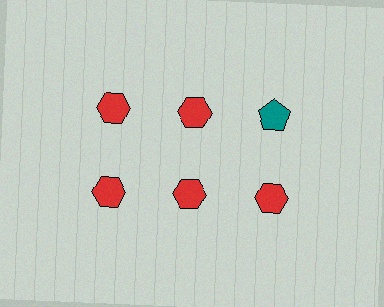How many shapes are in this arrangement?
There are 6 shapes arranged in a grid pattern.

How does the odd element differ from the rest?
It differs in both color (teal instead of red) and shape (pentagon instead of hexagon).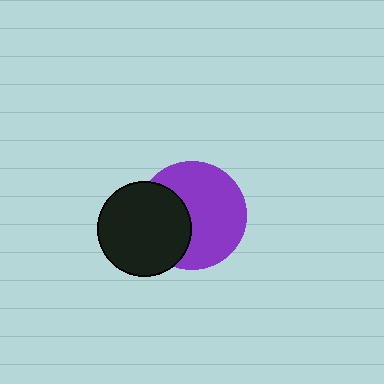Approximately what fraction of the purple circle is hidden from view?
Roughly 36% of the purple circle is hidden behind the black circle.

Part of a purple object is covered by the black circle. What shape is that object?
It is a circle.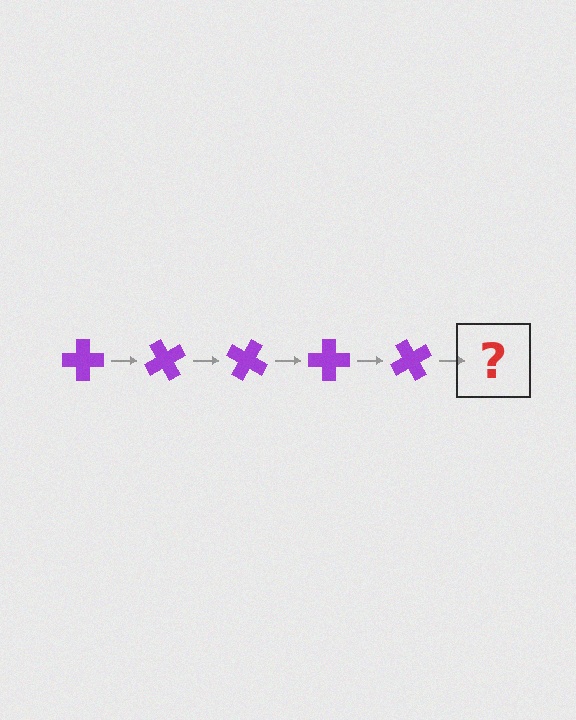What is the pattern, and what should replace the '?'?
The pattern is that the cross rotates 60 degrees each step. The '?' should be a purple cross rotated 300 degrees.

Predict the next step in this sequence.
The next step is a purple cross rotated 300 degrees.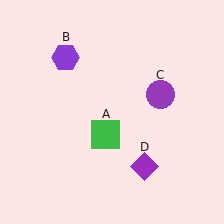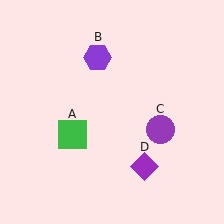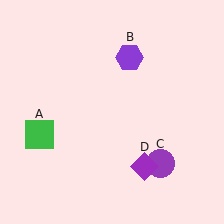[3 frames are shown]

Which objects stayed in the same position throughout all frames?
Purple diamond (object D) remained stationary.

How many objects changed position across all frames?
3 objects changed position: green square (object A), purple hexagon (object B), purple circle (object C).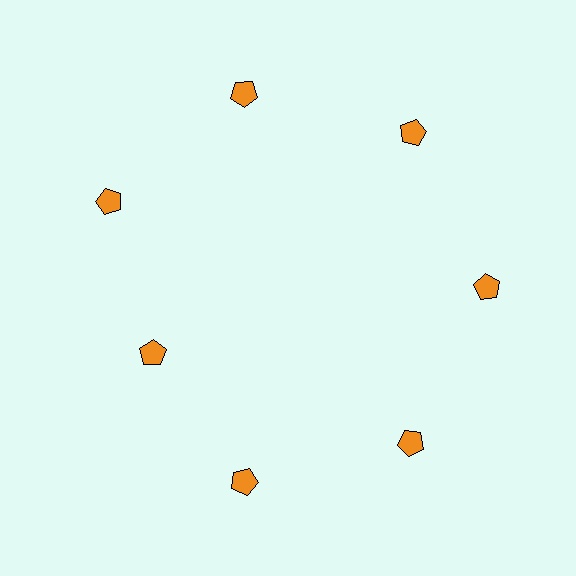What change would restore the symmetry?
The symmetry would be restored by moving it outward, back onto the ring so that all 7 pentagons sit at equal angles and equal distance from the center.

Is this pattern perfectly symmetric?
No. The 7 orange pentagons are arranged in a ring, but one element near the 8 o'clock position is pulled inward toward the center, breaking the 7-fold rotational symmetry.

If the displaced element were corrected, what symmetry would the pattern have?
It would have 7-fold rotational symmetry — the pattern would map onto itself every 51 degrees.